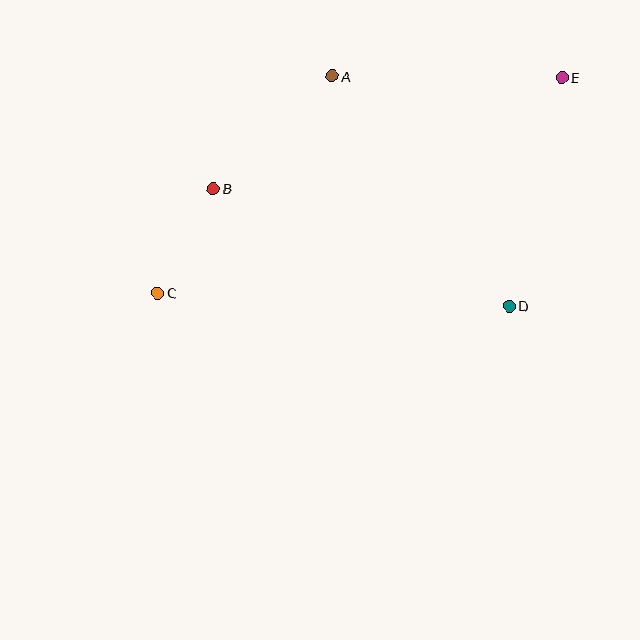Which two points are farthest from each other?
Points C and E are farthest from each other.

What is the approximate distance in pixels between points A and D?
The distance between A and D is approximately 290 pixels.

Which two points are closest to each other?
Points B and C are closest to each other.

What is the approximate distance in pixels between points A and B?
The distance between A and B is approximately 164 pixels.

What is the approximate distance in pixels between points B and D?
The distance between B and D is approximately 318 pixels.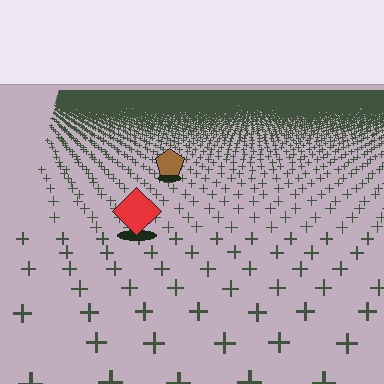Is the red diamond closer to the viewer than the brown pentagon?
Yes. The red diamond is closer — you can tell from the texture gradient: the ground texture is coarser near it.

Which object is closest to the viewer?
The red diamond is closest. The texture marks near it are larger and more spread out.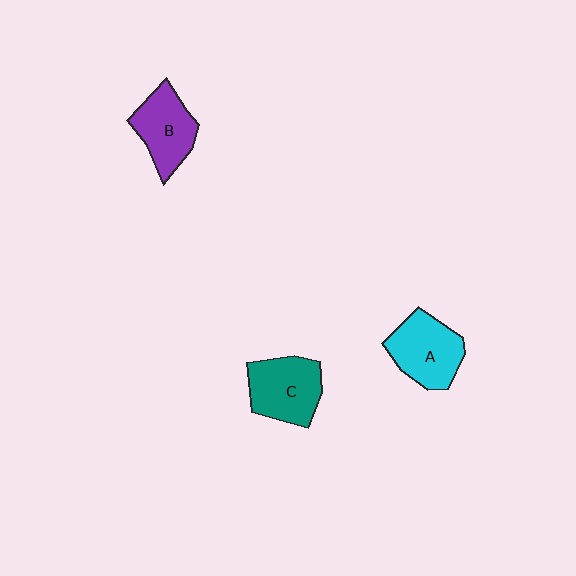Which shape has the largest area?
Shape A (cyan).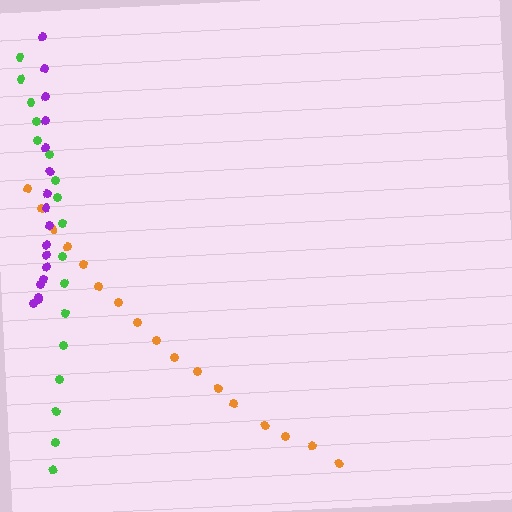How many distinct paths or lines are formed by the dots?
There are 3 distinct paths.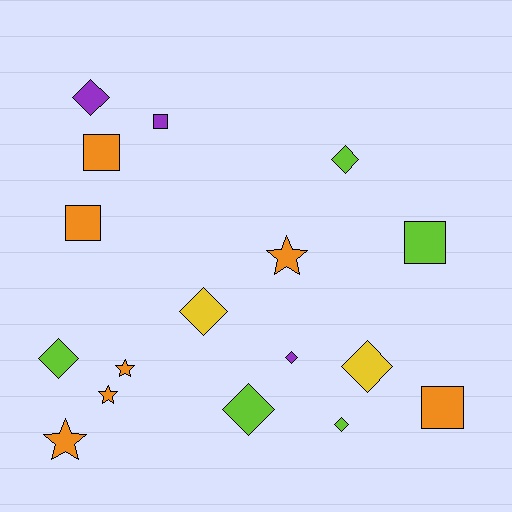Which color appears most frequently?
Orange, with 7 objects.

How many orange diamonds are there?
There are no orange diamonds.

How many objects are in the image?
There are 17 objects.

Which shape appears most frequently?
Diamond, with 8 objects.